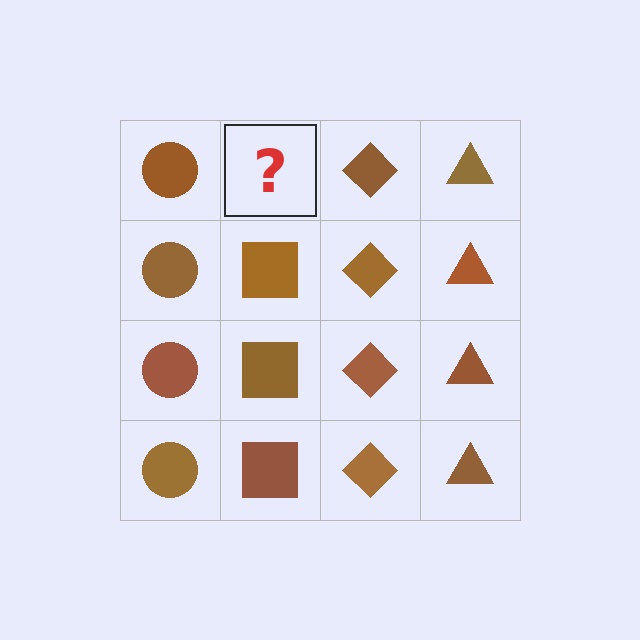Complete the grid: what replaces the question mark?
The question mark should be replaced with a brown square.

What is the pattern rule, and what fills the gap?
The rule is that each column has a consistent shape. The gap should be filled with a brown square.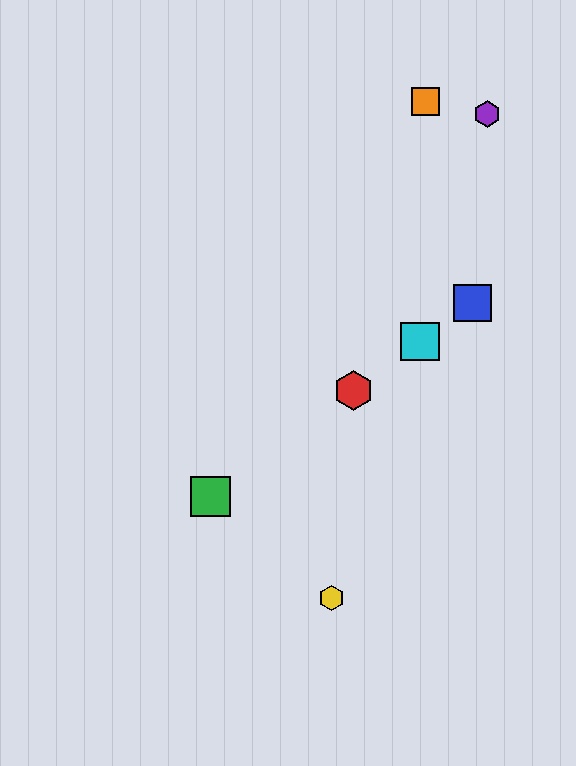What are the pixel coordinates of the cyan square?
The cyan square is at (420, 342).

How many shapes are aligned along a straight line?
4 shapes (the red hexagon, the blue square, the green square, the cyan square) are aligned along a straight line.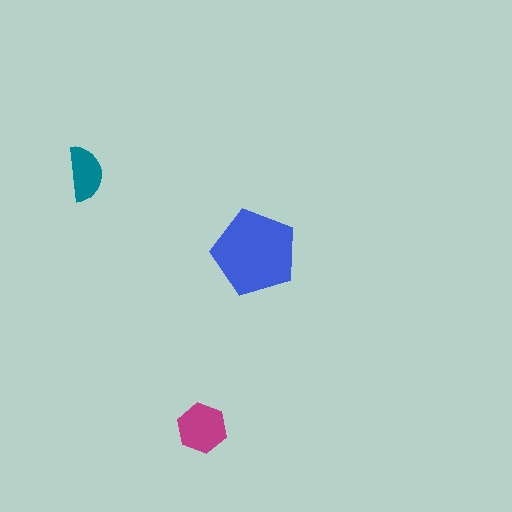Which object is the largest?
The blue pentagon.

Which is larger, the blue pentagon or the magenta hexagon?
The blue pentagon.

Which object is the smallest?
The teal semicircle.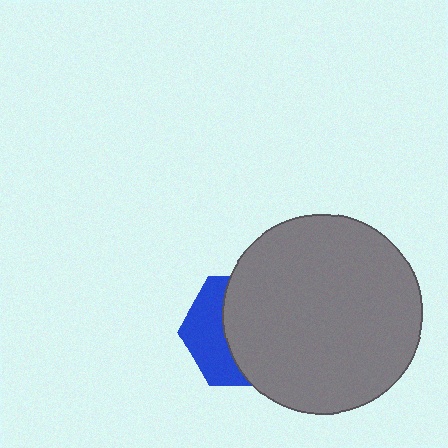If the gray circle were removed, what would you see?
You would see the complete blue hexagon.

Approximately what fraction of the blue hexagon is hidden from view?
Roughly 62% of the blue hexagon is hidden behind the gray circle.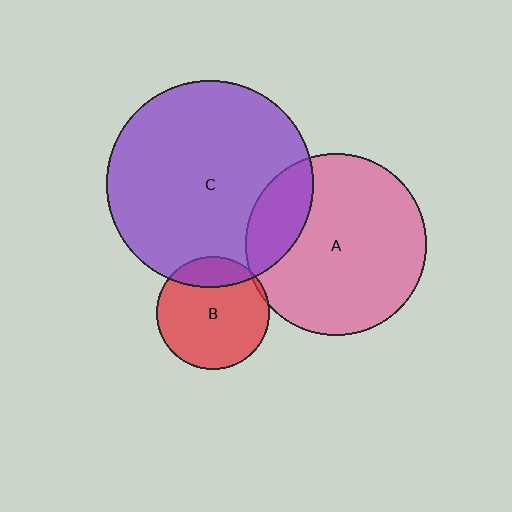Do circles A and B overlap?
Yes.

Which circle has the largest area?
Circle C (purple).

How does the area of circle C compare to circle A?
Approximately 1.3 times.